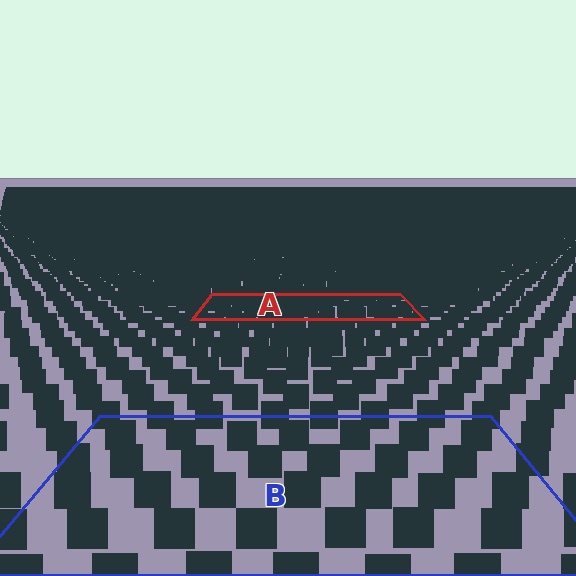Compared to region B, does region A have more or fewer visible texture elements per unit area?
Region A has more texture elements per unit area — they are packed more densely because it is farther away.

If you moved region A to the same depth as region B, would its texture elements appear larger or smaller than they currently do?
They would appear larger. At a closer depth, the same texture elements are projected at a bigger on-screen size.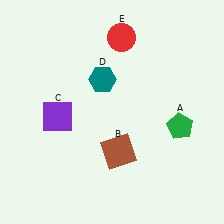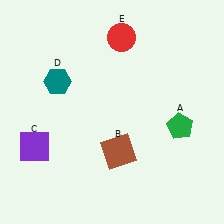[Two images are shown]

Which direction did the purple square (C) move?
The purple square (C) moved down.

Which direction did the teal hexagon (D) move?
The teal hexagon (D) moved left.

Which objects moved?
The objects that moved are: the purple square (C), the teal hexagon (D).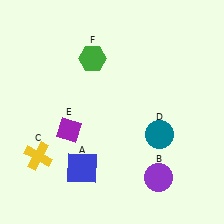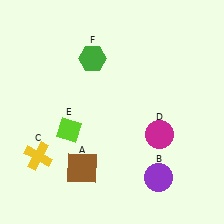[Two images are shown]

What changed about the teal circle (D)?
In Image 1, D is teal. In Image 2, it changed to magenta.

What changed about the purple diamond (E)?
In Image 1, E is purple. In Image 2, it changed to lime.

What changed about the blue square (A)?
In Image 1, A is blue. In Image 2, it changed to brown.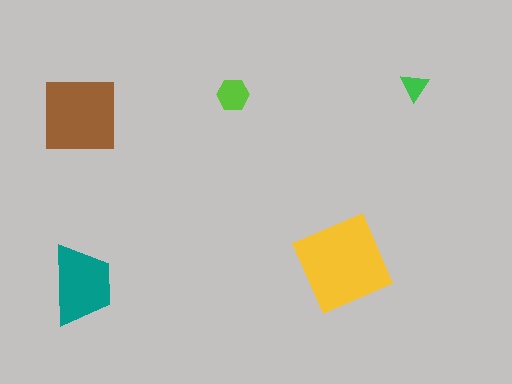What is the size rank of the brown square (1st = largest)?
2nd.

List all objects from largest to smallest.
The yellow diamond, the brown square, the teal trapezoid, the lime hexagon, the green triangle.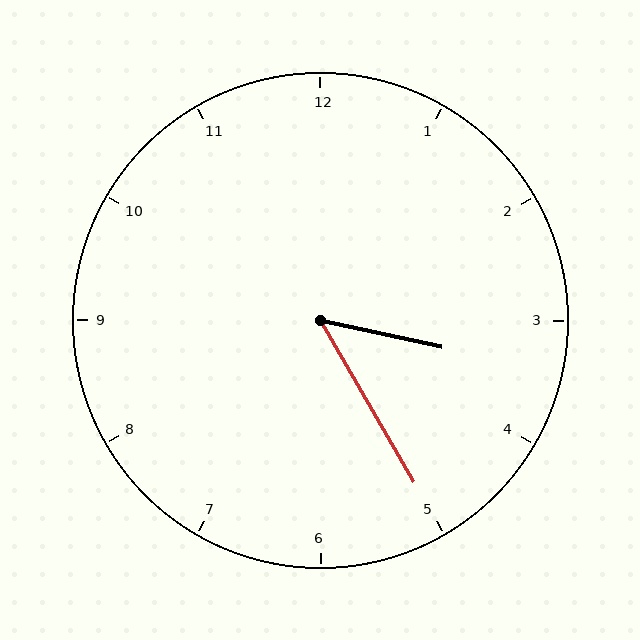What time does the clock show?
3:25.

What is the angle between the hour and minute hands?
Approximately 48 degrees.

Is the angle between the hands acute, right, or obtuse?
It is acute.